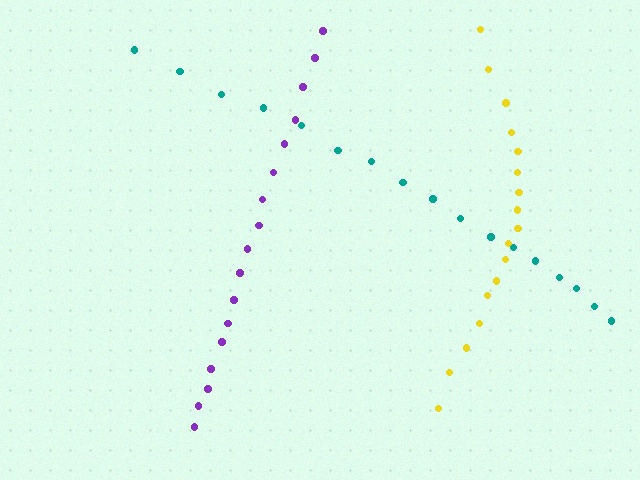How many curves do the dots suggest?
There are 3 distinct paths.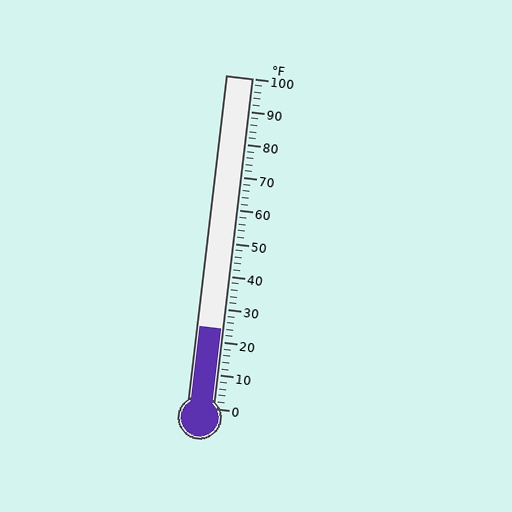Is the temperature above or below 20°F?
The temperature is above 20°F.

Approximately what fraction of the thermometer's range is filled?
The thermometer is filled to approximately 25% of its range.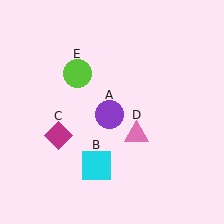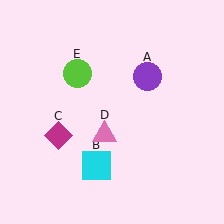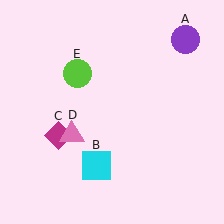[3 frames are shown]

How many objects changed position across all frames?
2 objects changed position: purple circle (object A), pink triangle (object D).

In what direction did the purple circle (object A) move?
The purple circle (object A) moved up and to the right.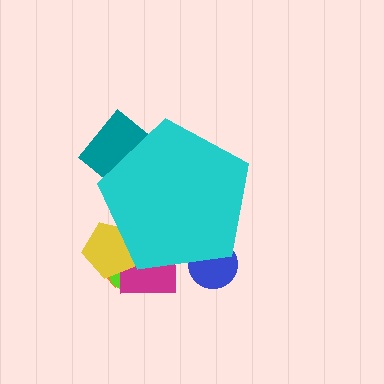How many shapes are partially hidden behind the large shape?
6 shapes are partially hidden.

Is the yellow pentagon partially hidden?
Yes, the yellow pentagon is partially hidden behind the cyan pentagon.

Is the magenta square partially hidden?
Yes, the magenta square is partially hidden behind the cyan pentagon.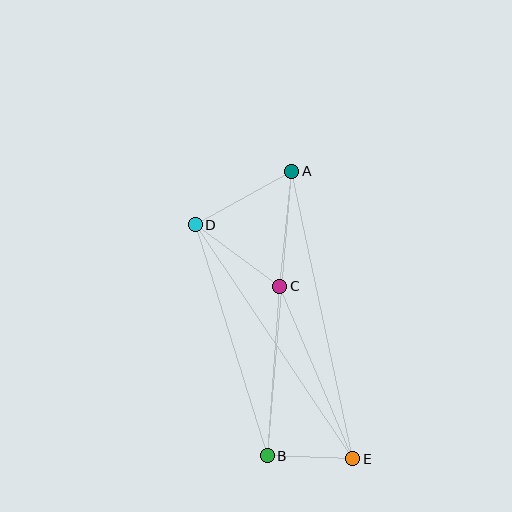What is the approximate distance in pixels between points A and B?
The distance between A and B is approximately 285 pixels.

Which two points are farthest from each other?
Points A and E are farthest from each other.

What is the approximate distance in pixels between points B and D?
The distance between B and D is approximately 242 pixels.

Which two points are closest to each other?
Points B and E are closest to each other.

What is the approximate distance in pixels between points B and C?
The distance between B and C is approximately 170 pixels.